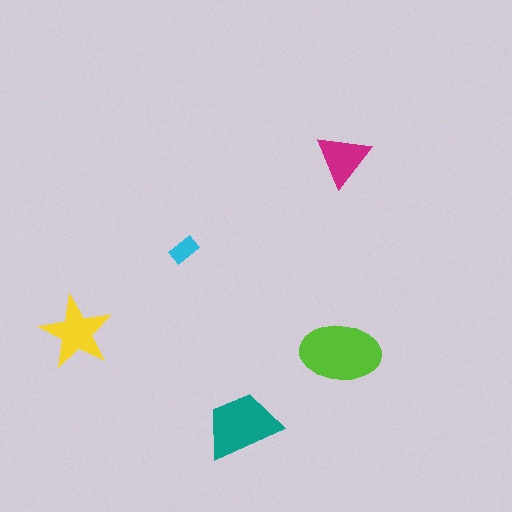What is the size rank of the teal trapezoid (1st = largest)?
2nd.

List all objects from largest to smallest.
The lime ellipse, the teal trapezoid, the yellow star, the magenta triangle, the cyan rectangle.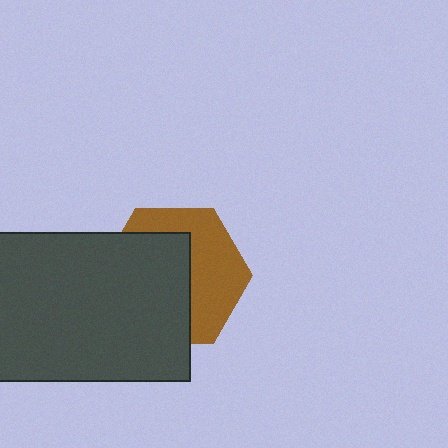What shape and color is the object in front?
The object in front is a dark gray rectangle.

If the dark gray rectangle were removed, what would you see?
You would see the complete brown hexagon.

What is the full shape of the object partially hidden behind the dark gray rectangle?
The partially hidden object is a brown hexagon.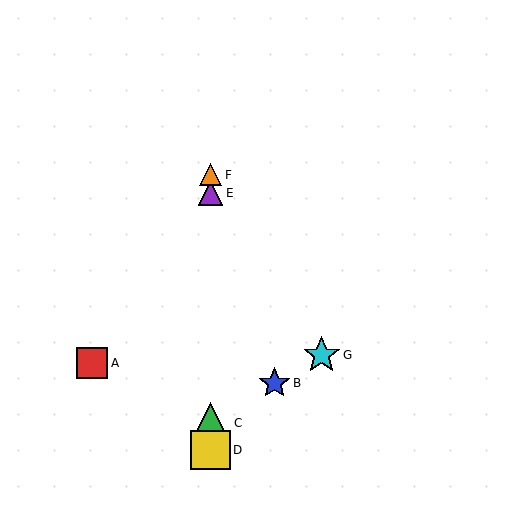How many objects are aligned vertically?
4 objects (C, D, E, F) are aligned vertically.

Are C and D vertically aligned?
Yes, both are at x≈211.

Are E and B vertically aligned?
No, E is at x≈211 and B is at x≈275.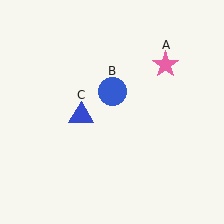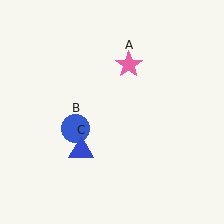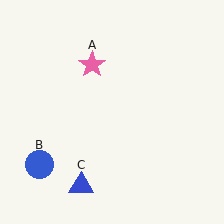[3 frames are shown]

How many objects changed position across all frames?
3 objects changed position: pink star (object A), blue circle (object B), blue triangle (object C).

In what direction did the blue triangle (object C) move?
The blue triangle (object C) moved down.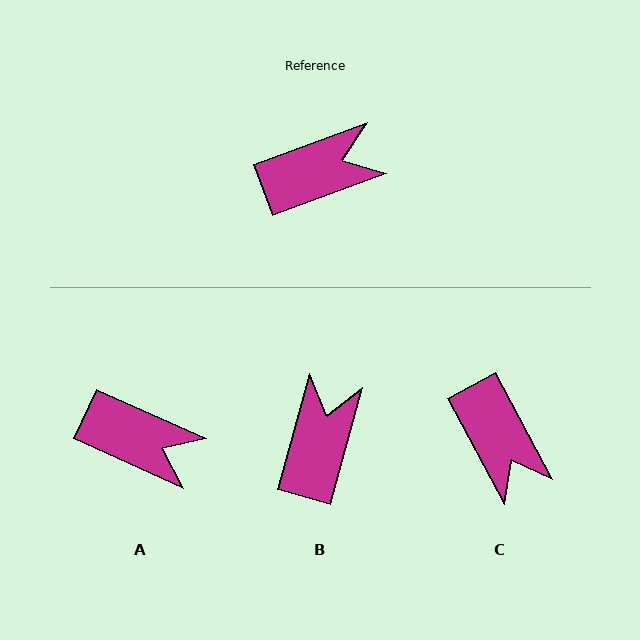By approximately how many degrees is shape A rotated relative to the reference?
Approximately 45 degrees clockwise.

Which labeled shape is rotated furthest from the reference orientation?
C, about 83 degrees away.